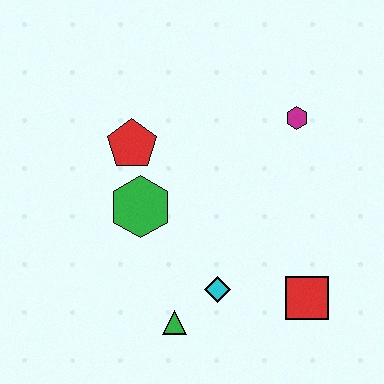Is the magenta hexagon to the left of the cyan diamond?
No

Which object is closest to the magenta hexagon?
The red pentagon is closest to the magenta hexagon.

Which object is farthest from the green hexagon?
The red square is farthest from the green hexagon.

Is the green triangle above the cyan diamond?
No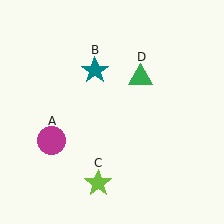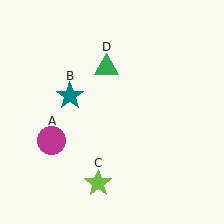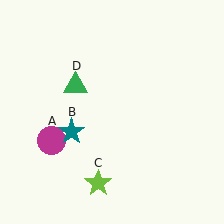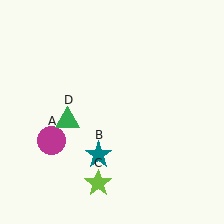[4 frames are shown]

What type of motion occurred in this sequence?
The teal star (object B), green triangle (object D) rotated counterclockwise around the center of the scene.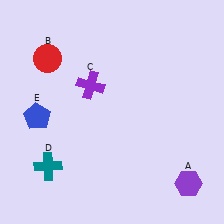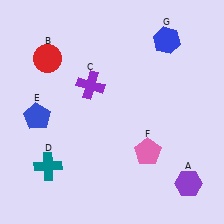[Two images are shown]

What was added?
A pink pentagon (F), a blue hexagon (G) were added in Image 2.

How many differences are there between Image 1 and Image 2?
There are 2 differences between the two images.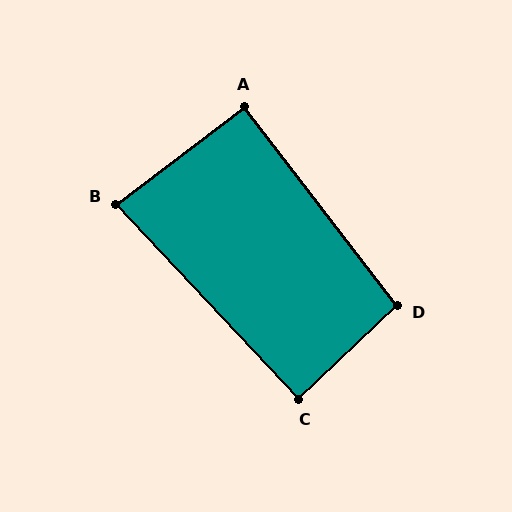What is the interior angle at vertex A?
Approximately 90 degrees (approximately right).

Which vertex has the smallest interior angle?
B, at approximately 84 degrees.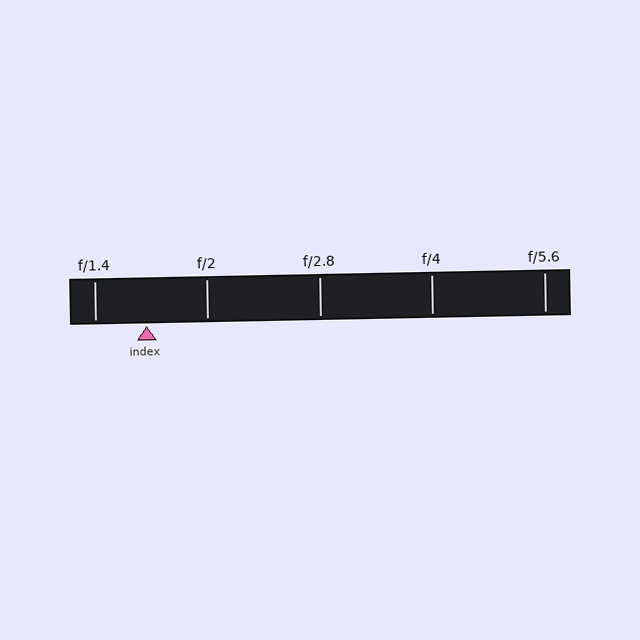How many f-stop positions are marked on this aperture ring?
There are 5 f-stop positions marked.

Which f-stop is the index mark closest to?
The index mark is closest to f/1.4.